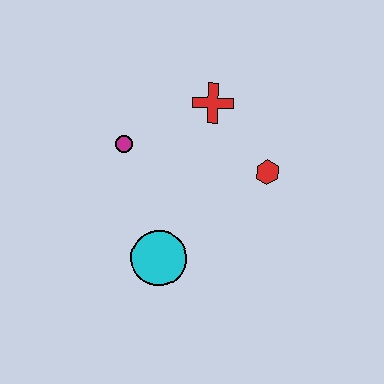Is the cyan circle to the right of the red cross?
No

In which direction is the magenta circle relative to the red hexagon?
The magenta circle is to the left of the red hexagon.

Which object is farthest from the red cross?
The cyan circle is farthest from the red cross.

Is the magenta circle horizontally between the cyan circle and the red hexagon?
No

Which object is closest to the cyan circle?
The magenta circle is closest to the cyan circle.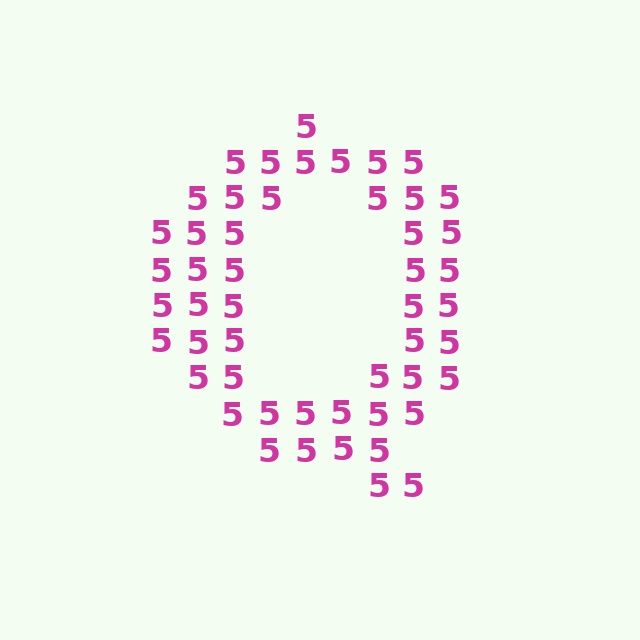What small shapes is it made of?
It is made of small digit 5's.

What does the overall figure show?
The overall figure shows the letter Q.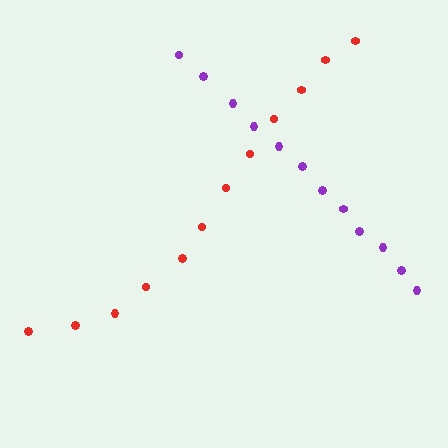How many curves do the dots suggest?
There are 2 distinct paths.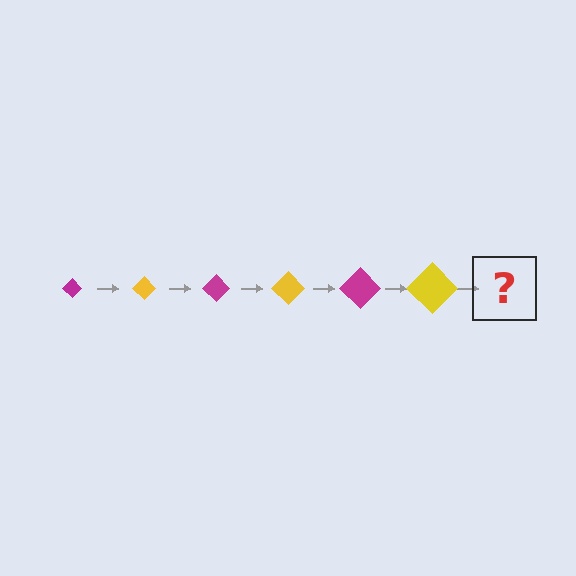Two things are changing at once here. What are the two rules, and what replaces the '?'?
The two rules are that the diamond grows larger each step and the color cycles through magenta and yellow. The '?' should be a magenta diamond, larger than the previous one.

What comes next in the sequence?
The next element should be a magenta diamond, larger than the previous one.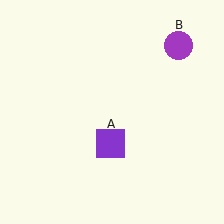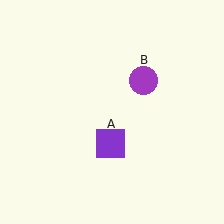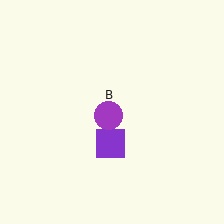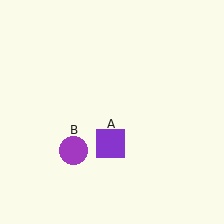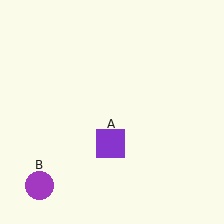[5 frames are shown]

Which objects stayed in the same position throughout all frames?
Purple square (object A) remained stationary.